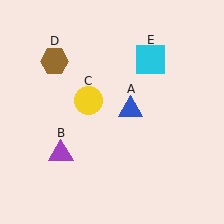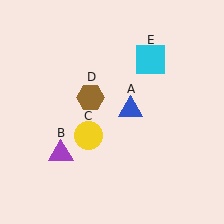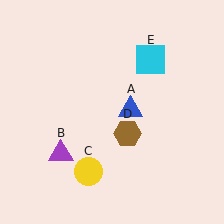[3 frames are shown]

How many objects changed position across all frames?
2 objects changed position: yellow circle (object C), brown hexagon (object D).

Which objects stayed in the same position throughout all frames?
Blue triangle (object A) and purple triangle (object B) and cyan square (object E) remained stationary.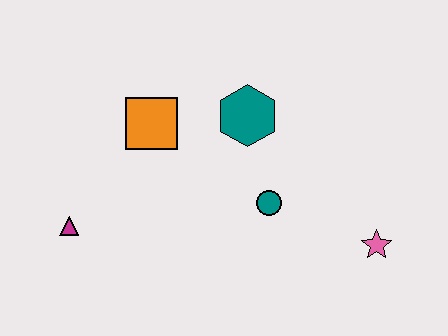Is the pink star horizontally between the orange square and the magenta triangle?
No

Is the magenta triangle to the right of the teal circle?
No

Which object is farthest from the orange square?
The pink star is farthest from the orange square.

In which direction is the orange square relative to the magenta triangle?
The orange square is above the magenta triangle.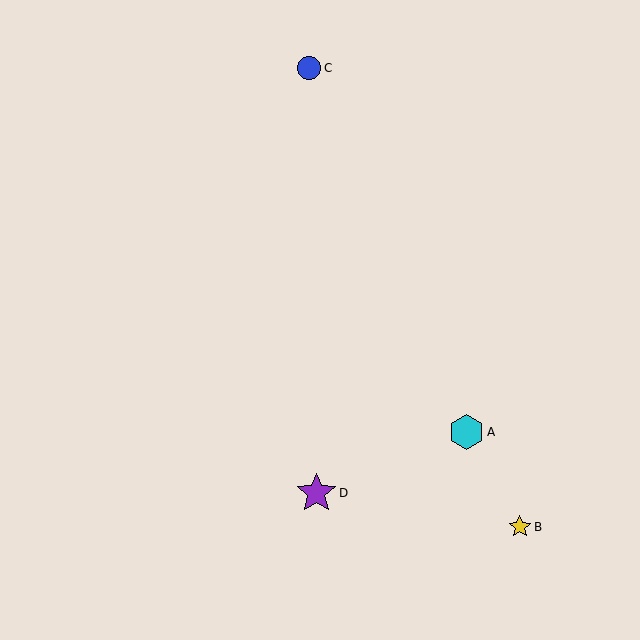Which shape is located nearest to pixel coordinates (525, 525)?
The yellow star (labeled B) at (520, 527) is nearest to that location.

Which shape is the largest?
The purple star (labeled D) is the largest.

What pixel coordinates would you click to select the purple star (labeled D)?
Click at (316, 493) to select the purple star D.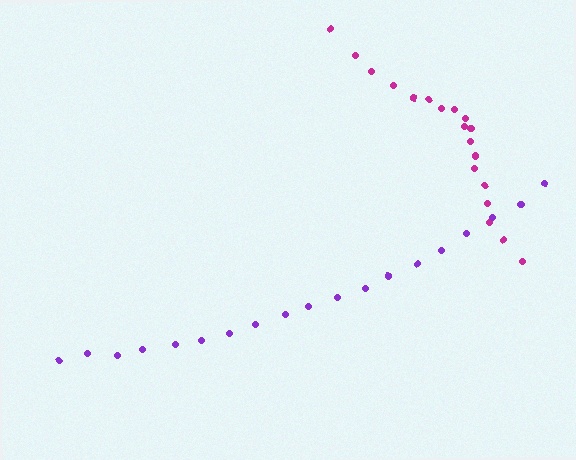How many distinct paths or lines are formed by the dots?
There are 2 distinct paths.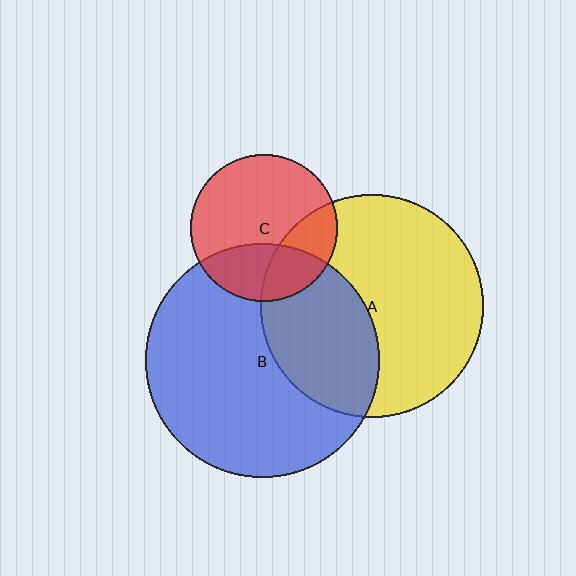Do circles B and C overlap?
Yes.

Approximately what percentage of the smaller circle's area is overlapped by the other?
Approximately 30%.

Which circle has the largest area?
Circle B (blue).